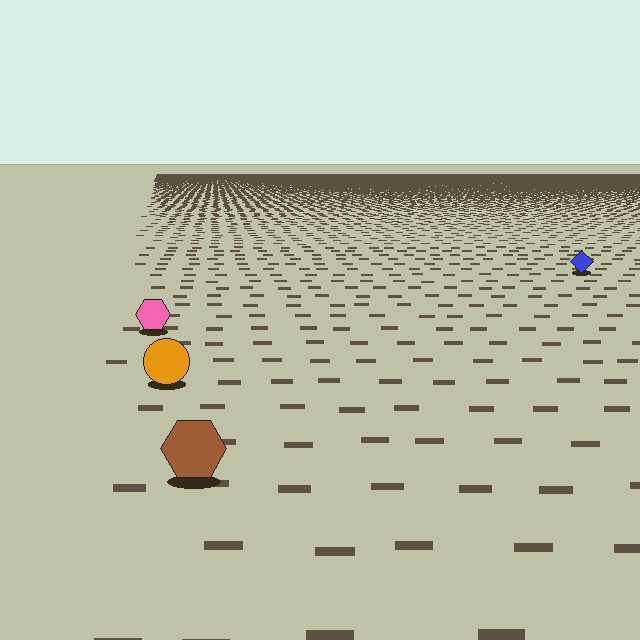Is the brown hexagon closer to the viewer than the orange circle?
Yes. The brown hexagon is closer — you can tell from the texture gradient: the ground texture is coarser near it.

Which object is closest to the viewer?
The brown hexagon is closest. The texture marks near it are larger and more spread out.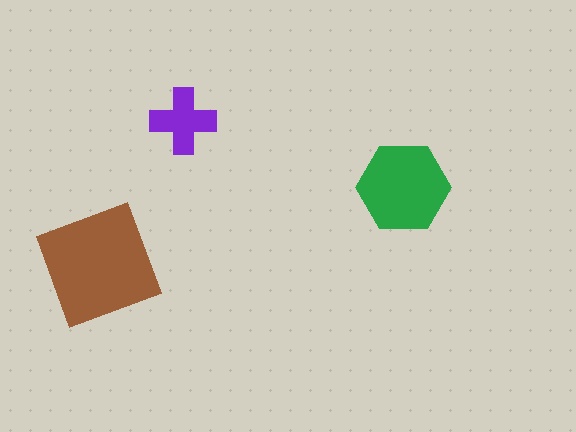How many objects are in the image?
There are 3 objects in the image.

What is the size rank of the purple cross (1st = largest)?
3rd.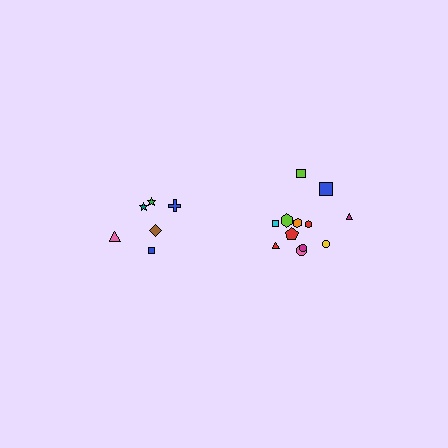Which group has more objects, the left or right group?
The right group.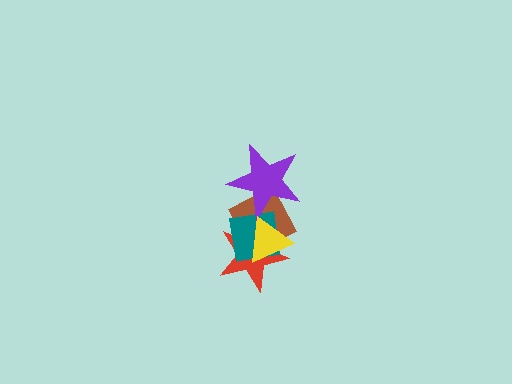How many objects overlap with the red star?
3 objects overlap with the red star.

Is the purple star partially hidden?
Yes, it is partially covered by another shape.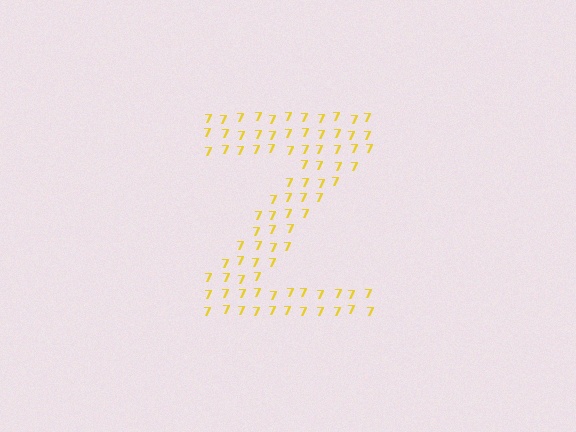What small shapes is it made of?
It is made of small digit 7's.